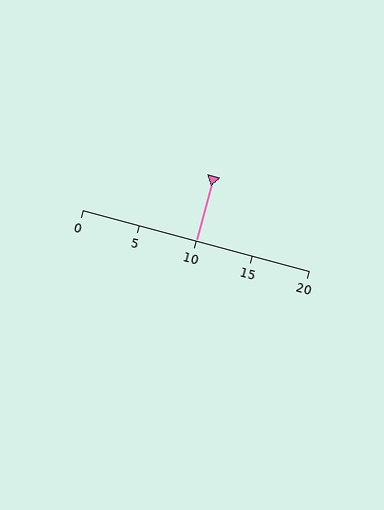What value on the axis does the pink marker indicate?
The marker indicates approximately 10.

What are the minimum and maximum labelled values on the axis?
The axis runs from 0 to 20.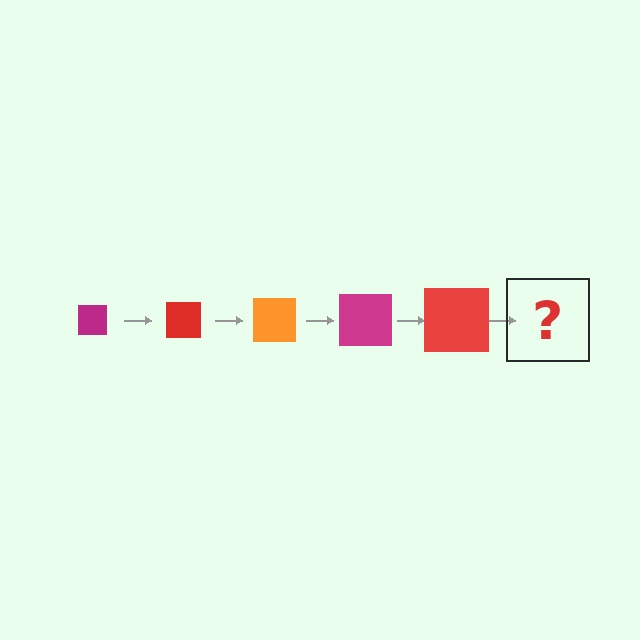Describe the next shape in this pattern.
It should be an orange square, larger than the previous one.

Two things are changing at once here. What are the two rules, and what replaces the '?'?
The two rules are that the square grows larger each step and the color cycles through magenta, red, and orange. The '?' should be an orange square, larger than the previous one.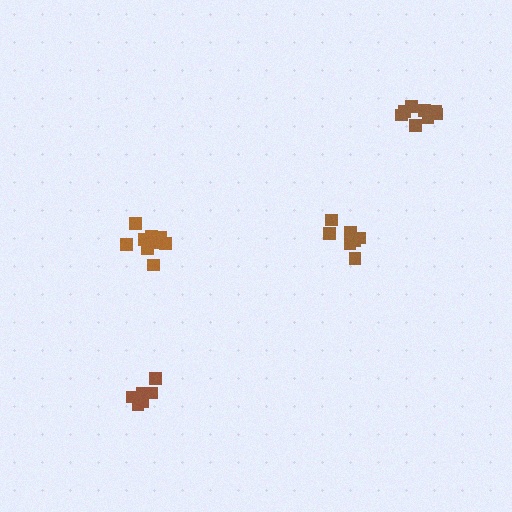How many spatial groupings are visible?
There are 4 spatial groupings.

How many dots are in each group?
Group 1: 9 dots, Group 2: 8 dots, Group 3: 7 dots, Group 4: 6 dots (30 total).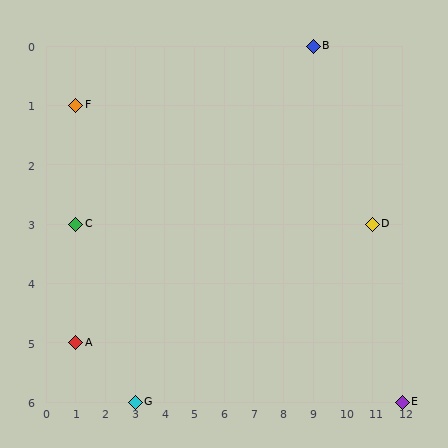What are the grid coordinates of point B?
Point B is at grid coordinates (9, 0).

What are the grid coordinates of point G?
Point G is at grid coordinates (3, 6).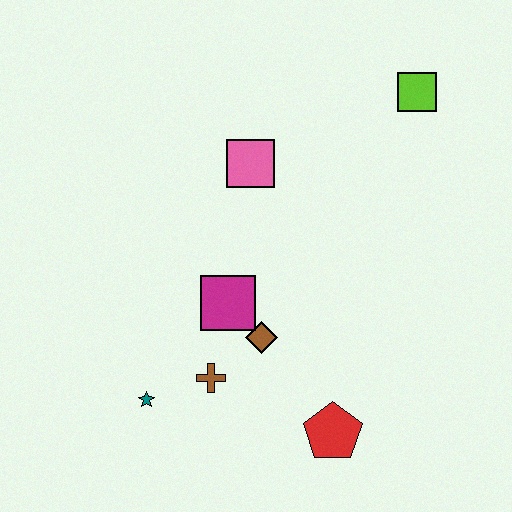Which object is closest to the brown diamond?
The magenta square is closest to the brown diamond.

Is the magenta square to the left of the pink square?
Yes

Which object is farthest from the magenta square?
The lime square is farthest from the magenta square.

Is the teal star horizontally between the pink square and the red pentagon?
No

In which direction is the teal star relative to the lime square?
The teal star is below the lime square.